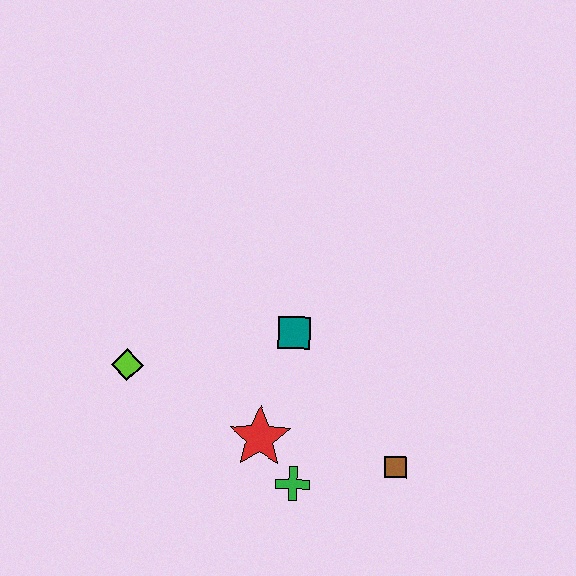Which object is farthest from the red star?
The lime diamond is farthest from the red star.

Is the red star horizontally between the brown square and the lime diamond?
Yes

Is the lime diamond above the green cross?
Yes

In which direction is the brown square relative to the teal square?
The brown square is below the teal square.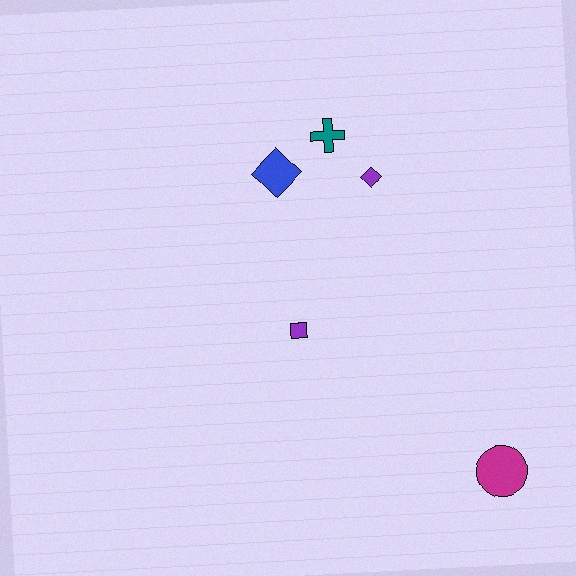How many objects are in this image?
There are 5 objects.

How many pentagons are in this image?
There are no pentagons.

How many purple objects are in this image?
There are 2 purple objects.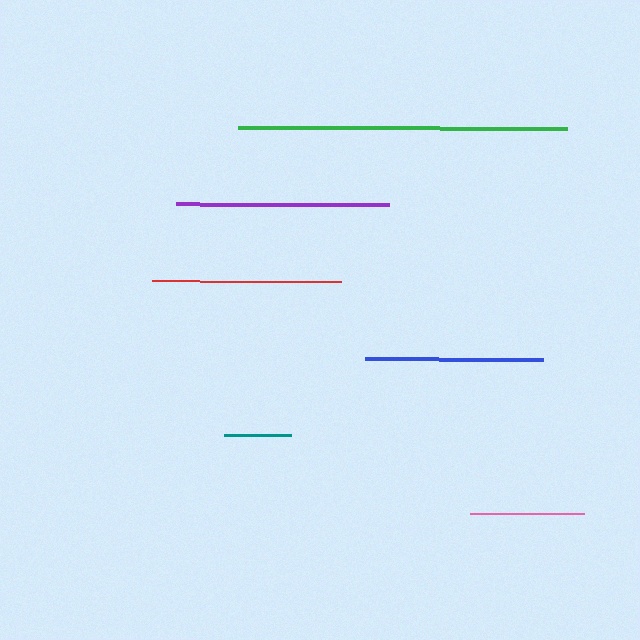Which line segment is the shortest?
The teal line is the shortest at approximately 66 pixels.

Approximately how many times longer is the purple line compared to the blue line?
The purple line is approximately 1.2 times the length of the blue line.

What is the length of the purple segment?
The purple segment is approximately 213 pixels long.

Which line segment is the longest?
The green line is the longest at approximately 329 pixels.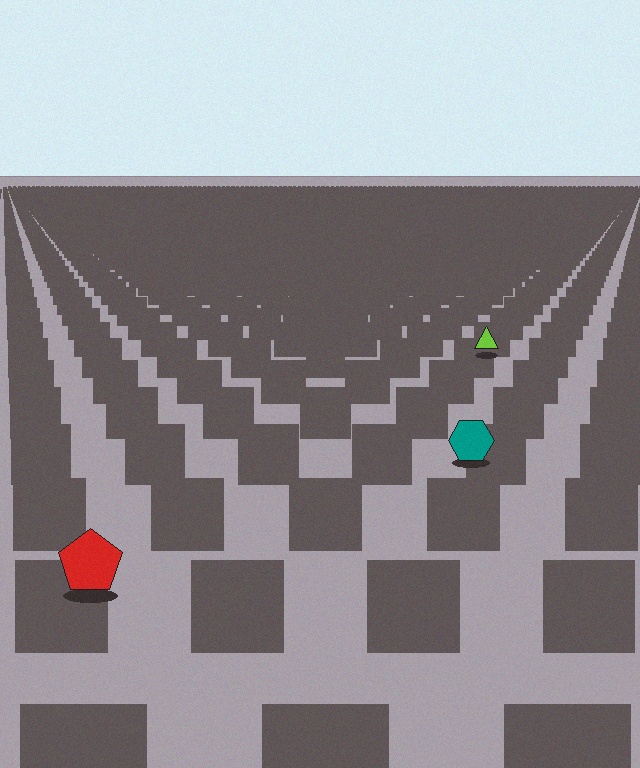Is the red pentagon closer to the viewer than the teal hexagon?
Yes. The red pentagon is closer — you can tell from the texture gradient: the ground texture is coarser near it.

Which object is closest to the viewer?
The red pentagon is closest. The texture marks near it are larger and more spread out.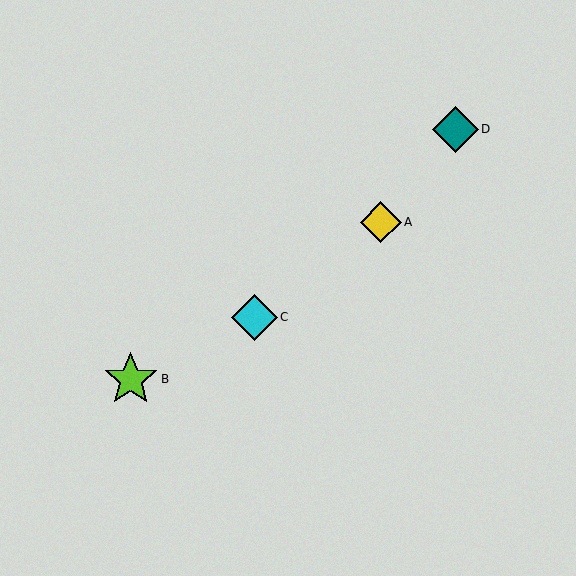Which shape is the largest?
The lime star (labeled B) is the largest.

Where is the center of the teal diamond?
The center of the teal diamond is at (455, 129).